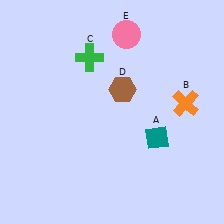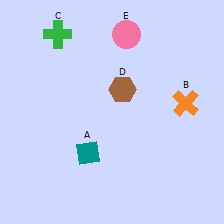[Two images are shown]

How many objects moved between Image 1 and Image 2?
2 objects moved between the two images.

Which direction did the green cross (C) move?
The green cross (C) moved left.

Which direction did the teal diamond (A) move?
The teal diamond (A) moved left.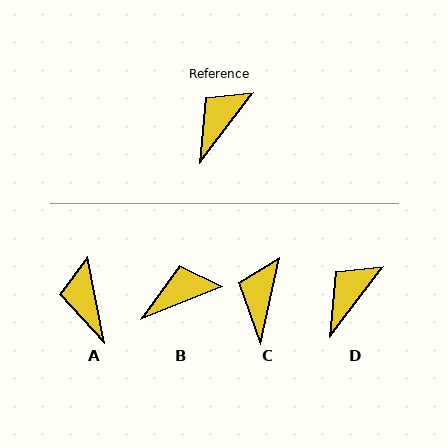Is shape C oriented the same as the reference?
No, it is off by about 25 degrees.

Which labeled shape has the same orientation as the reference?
D.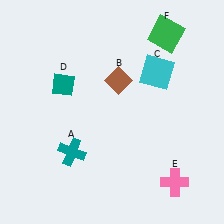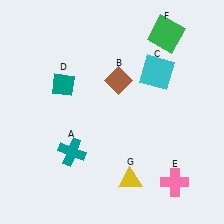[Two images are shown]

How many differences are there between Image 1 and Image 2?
There is 1 difference between the two images.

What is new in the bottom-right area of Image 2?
A yellow triangle (G) was added in the bottom-right area of Image 2.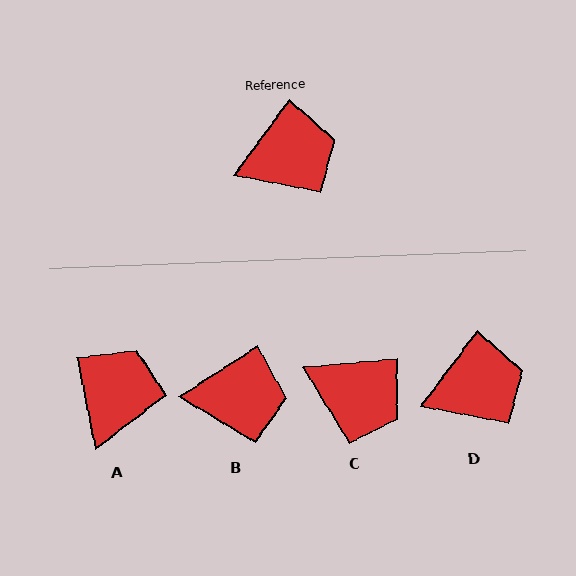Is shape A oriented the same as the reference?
No, it is off by about 48 degrees.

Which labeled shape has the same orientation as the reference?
D.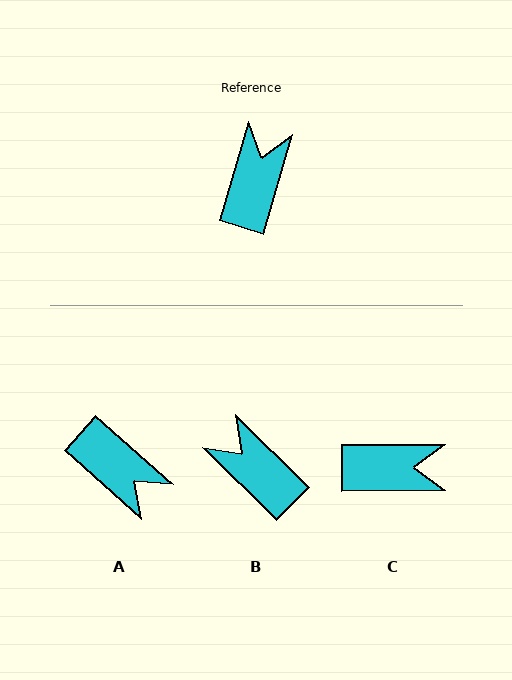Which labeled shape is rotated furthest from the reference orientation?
A, about 115 degrees away.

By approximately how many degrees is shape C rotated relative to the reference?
Approximately 74 degrees clockwise.